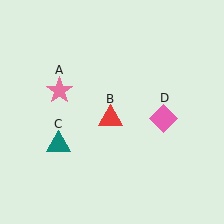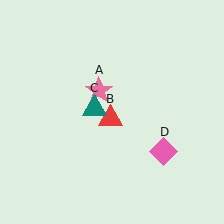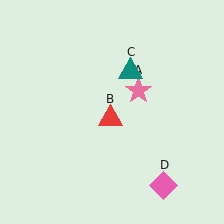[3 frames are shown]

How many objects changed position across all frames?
3 objects changed position: pink star (object A), teal triangle (object C), pink diamond (object D).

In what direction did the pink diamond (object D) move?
The pink diamond (object D) moved down.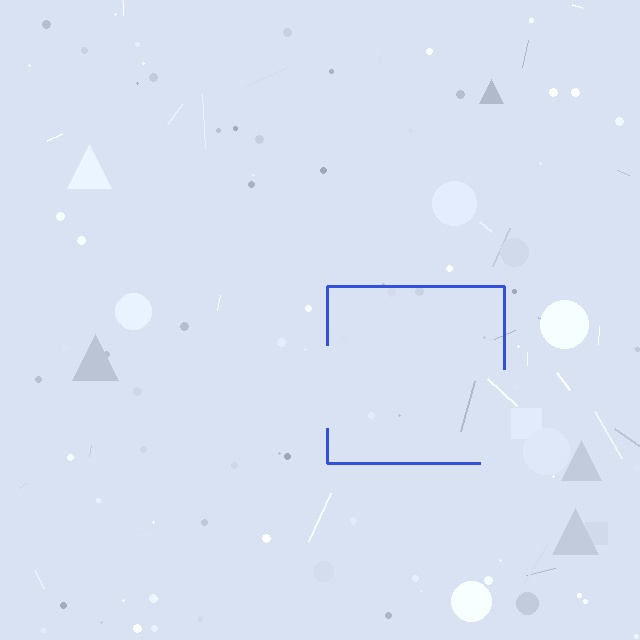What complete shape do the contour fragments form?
The contour fragments form a square.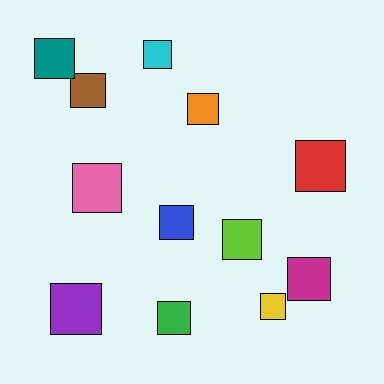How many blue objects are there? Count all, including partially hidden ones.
There is 1 blue object.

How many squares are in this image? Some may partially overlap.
There are 12 squares.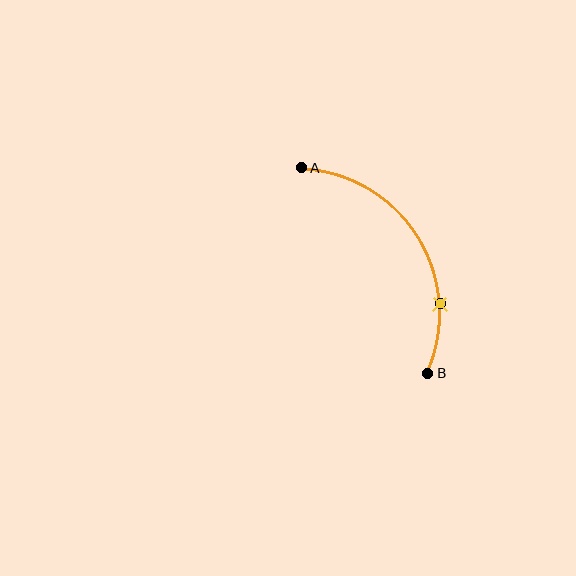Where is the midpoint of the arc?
The arc midpoint is the point on the curve farthest from the straight line joining A and B. It sits to the right of that line.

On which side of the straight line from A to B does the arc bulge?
The arc bulges to the right of the straight line connecting A and B.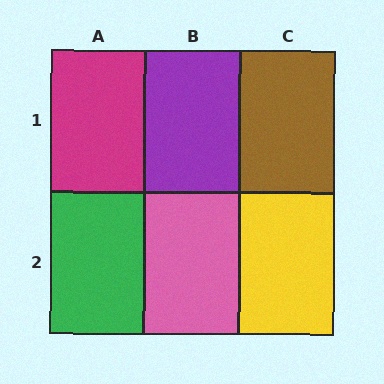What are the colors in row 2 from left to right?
Green, pink, yellow.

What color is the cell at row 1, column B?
Purple.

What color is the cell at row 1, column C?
Brown.